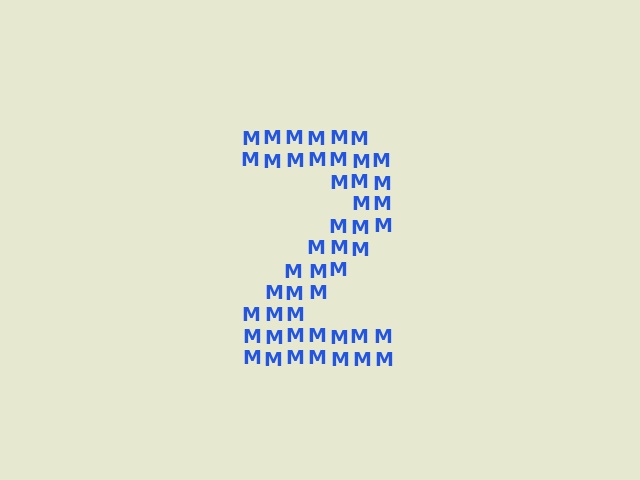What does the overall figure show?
The overall figure shows the digit 2.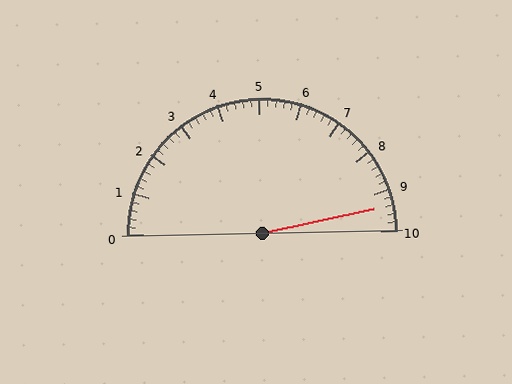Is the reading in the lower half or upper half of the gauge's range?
The reading is in the upper half of the range (0 to 10).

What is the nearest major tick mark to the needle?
The nearest major tick mark is 9.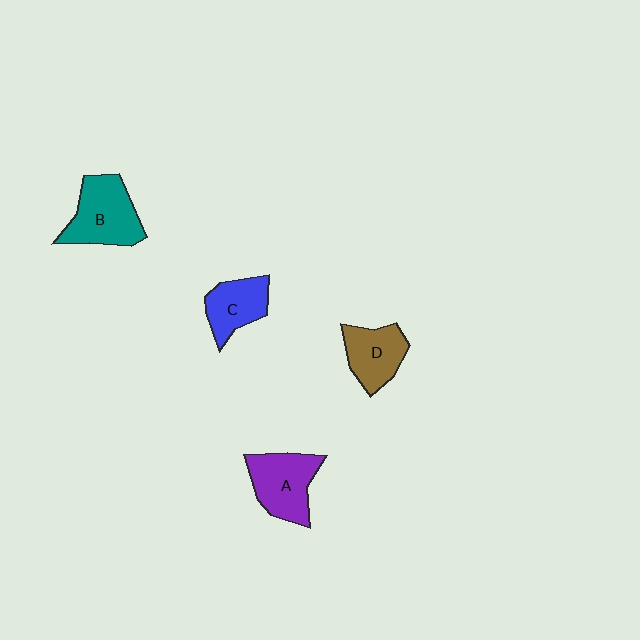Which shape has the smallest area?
Shape C (blue).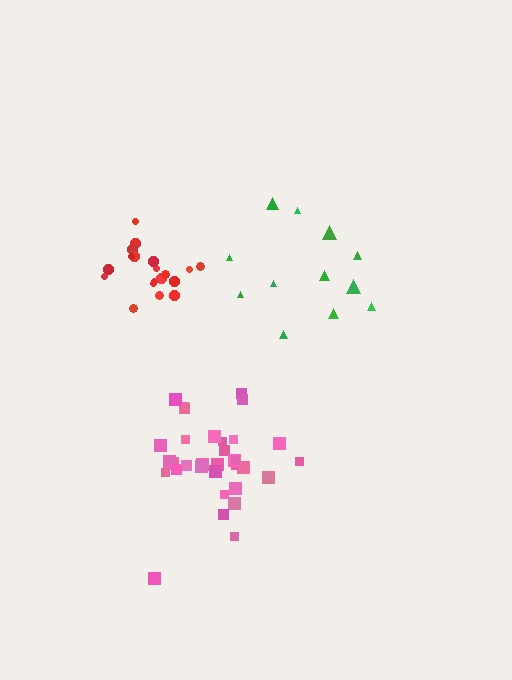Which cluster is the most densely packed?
Pink.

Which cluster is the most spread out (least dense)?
Green.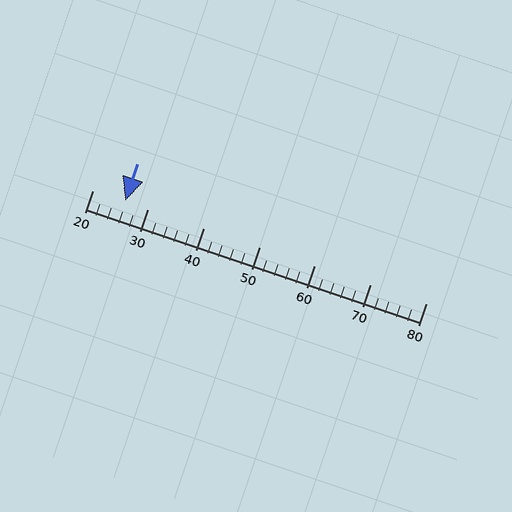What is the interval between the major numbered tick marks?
The major tick marks are spaced 10 units apart.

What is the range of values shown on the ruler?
The ruler shows values from 20 to 80.